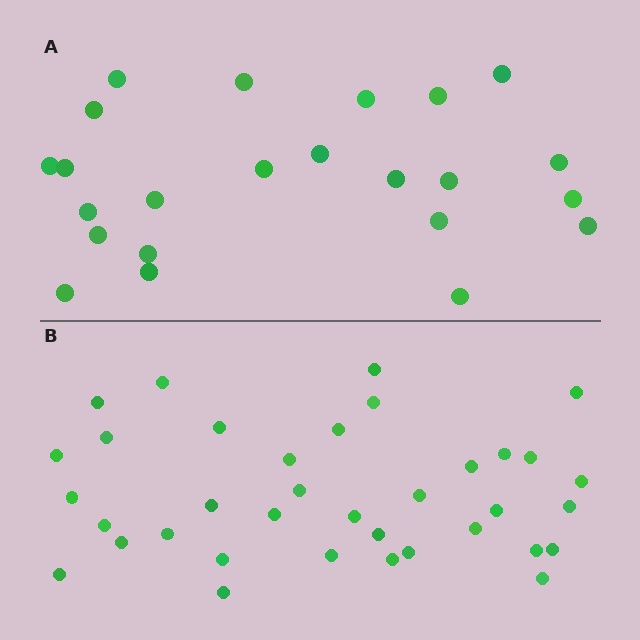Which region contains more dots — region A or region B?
Region B (the bottom region) has more dots.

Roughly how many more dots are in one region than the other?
Region B has approximately 15 more dots than region A.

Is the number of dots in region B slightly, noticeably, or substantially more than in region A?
Region B has substantially more. The ratio is roughly 1.6 to 1.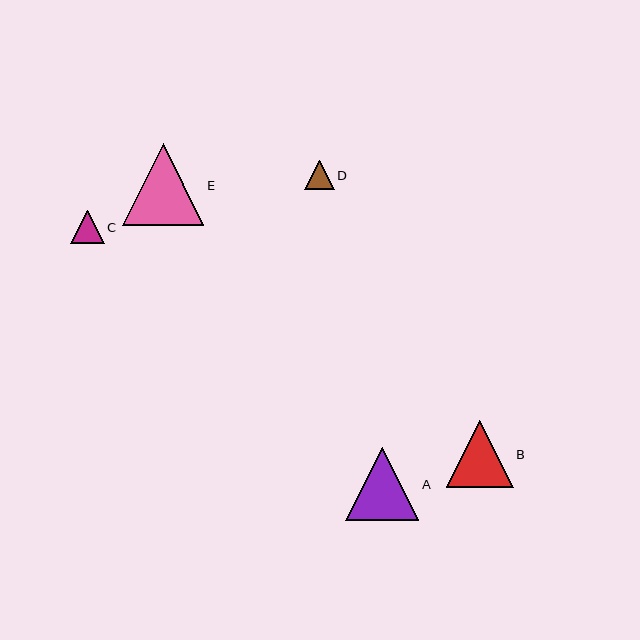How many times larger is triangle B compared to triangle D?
Triangle B is approximately 2.3 times the size of triangle D.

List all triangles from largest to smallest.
From largest to smallest: E, A, B, C, D.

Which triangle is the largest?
Triangle E is the largest with a size of approximately 82 pixels.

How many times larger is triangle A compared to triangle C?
Triangle A is approximately 2.2 times the size of triangle C.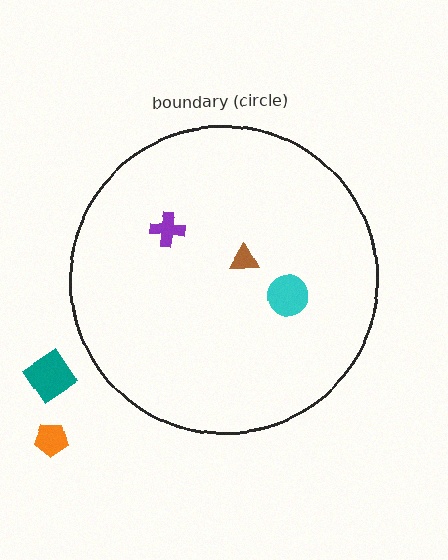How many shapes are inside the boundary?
3 inside, 2 outside.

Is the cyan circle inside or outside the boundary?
Inside.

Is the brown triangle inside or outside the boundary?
Inside.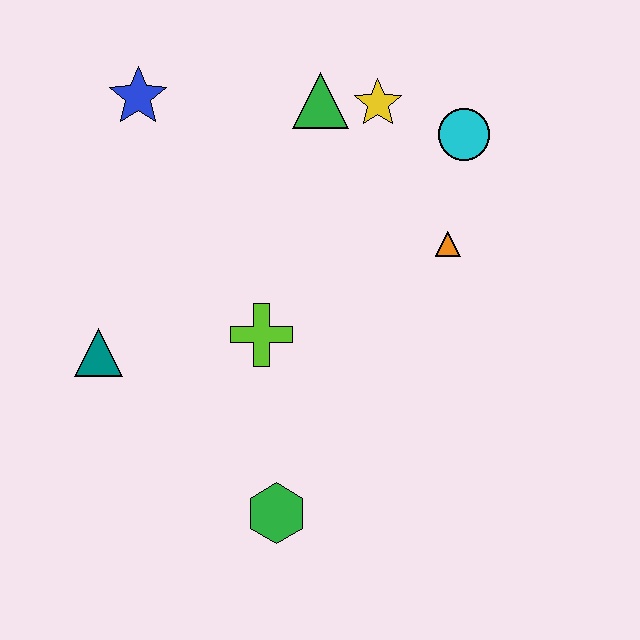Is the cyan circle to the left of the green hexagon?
No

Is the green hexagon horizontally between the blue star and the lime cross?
No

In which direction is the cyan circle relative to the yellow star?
The cyan circle is to the right of the yellow star.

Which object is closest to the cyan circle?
The yellow star is closest to the cyan circle.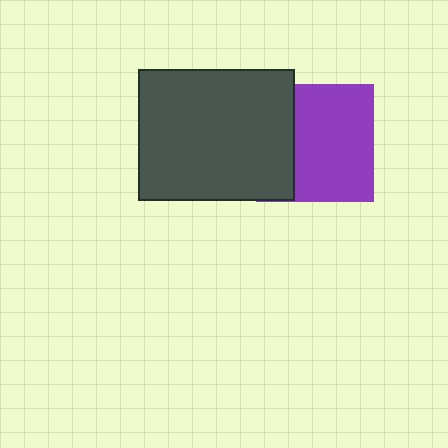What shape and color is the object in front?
The object in front is a dark gray rectangle.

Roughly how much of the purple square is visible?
Most of it is visible (roughly 66%).